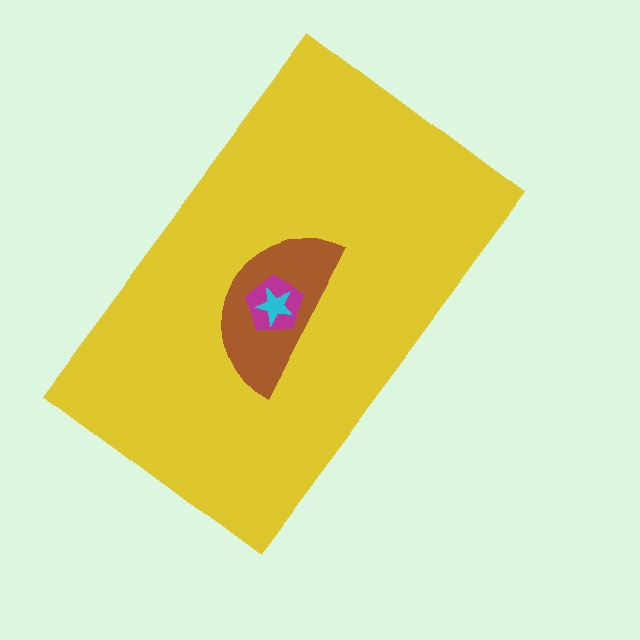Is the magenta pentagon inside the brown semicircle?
Yes.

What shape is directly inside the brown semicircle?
The magenta pentagon.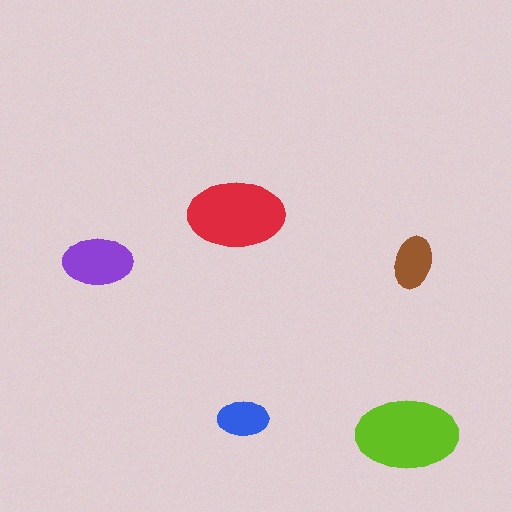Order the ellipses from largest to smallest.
the lime one, the red one, the purple one, the brown one, the blue one.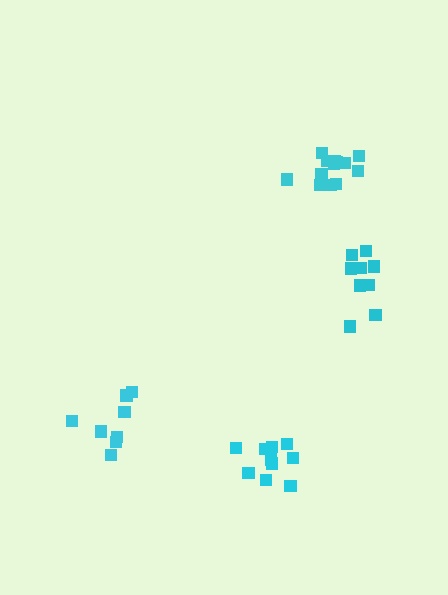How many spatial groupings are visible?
There are 4 spatial groupings.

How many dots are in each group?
Group 1: 10 dots, Group 2: 9 dots, Group 3: 13 dots, Group 4: 8 dots (40 total).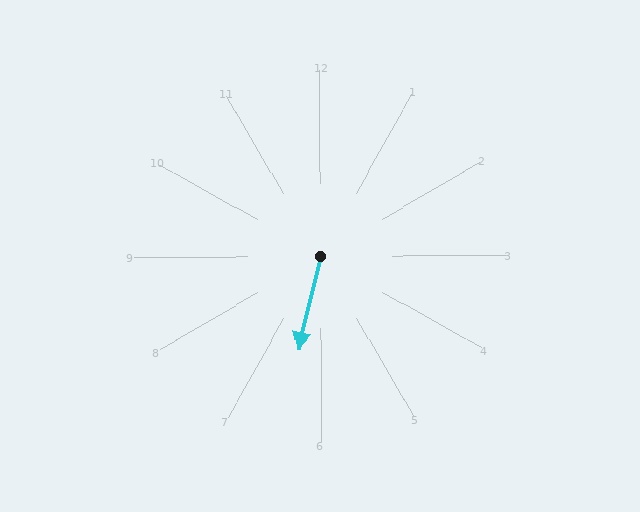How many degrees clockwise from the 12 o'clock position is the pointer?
Approximately 194 degrees.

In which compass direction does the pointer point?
South.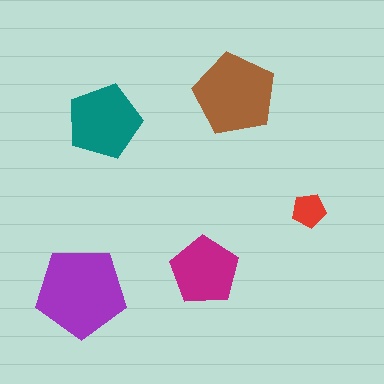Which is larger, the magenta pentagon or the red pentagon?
The magenta one.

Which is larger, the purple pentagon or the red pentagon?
The purple one.